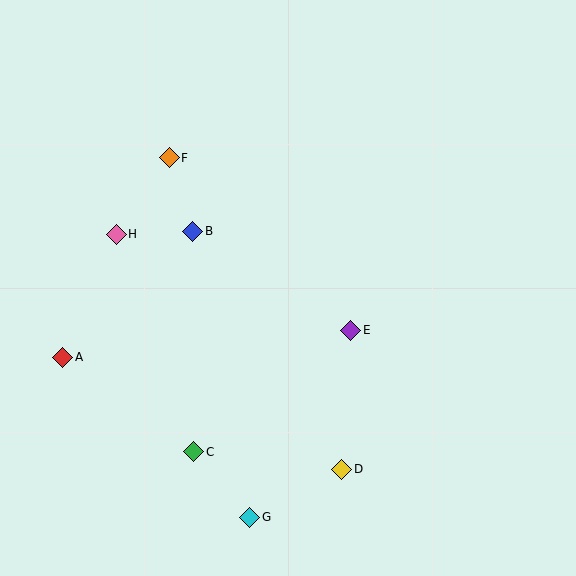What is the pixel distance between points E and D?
The distance between E and D is 139 pixels.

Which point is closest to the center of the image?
Point E at (351, 330) is closest to the center.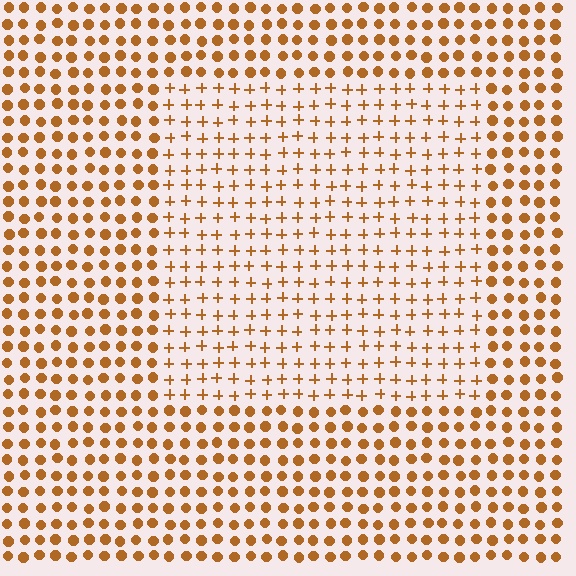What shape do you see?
I see a rectangle.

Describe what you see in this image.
The image is filled with small brown elements arranged in a uniform grid. A rectangle-shaped region contains plus signs, while the surrounding area contains circles. The boundary is defined purely by the change in element shape.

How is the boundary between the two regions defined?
The boundary is defined by a change in element shape: plus signs inside vs. circles outside. All elements share the same color and spacing.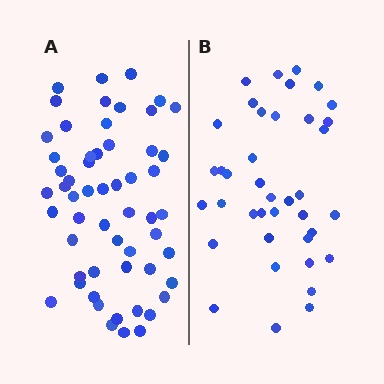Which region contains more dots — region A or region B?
Region A (the left region) has more dots.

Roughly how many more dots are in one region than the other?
Region A has approximately 15 more dots than region B.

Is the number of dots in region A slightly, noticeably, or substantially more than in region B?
Region A has noticeably more, but not dramatically so. The ratio is roughly 1.4 to 1.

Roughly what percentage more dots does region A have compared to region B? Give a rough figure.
About 45% more.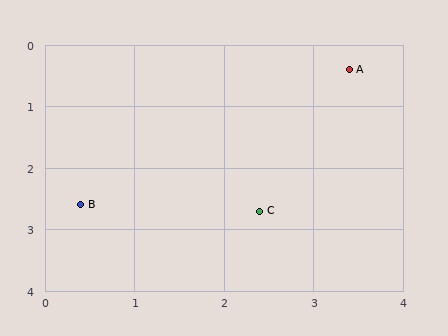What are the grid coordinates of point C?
Point C is at approximately (2.4, 2.7).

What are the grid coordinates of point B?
Point B is at approximately (0.4, 2.6).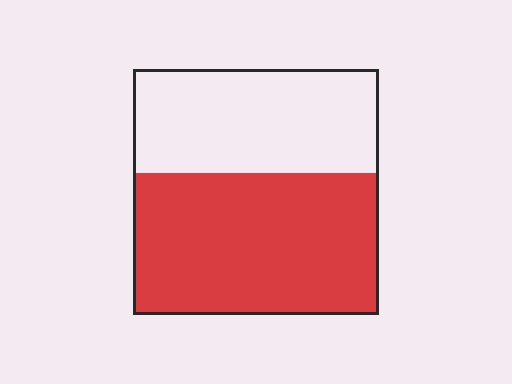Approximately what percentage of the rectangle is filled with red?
Approximately 60%.